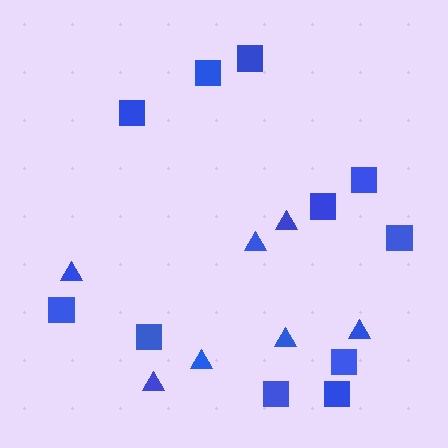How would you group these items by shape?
There are 2 groups: one group of squares (11) and one group of triangles (7).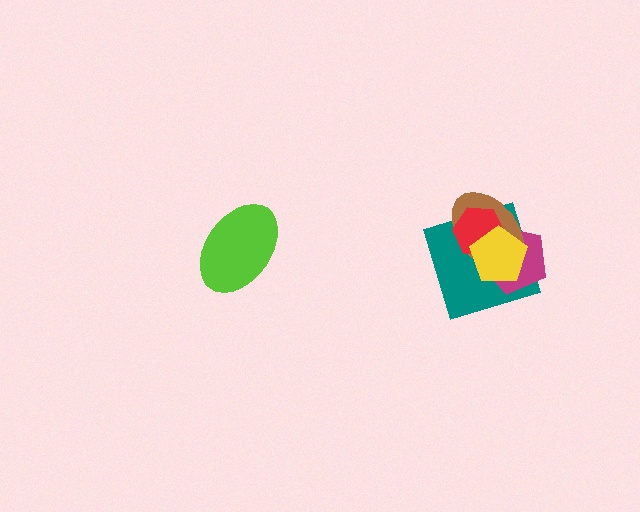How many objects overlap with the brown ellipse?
4 objects overlap with the brown ellipse.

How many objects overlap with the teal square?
4 objects overlap with the teal square.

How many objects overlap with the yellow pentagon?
4 objects overlap with the yellow pentagon.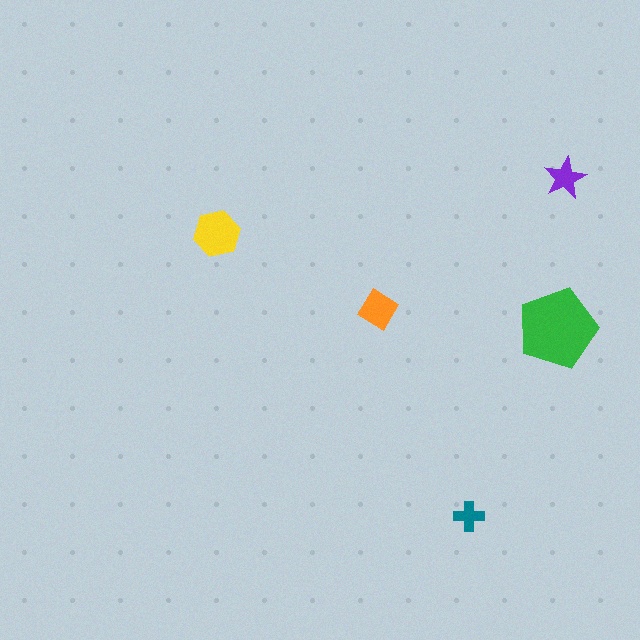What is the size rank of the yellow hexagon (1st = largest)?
2nd.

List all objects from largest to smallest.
The green pentagon, the yellow hexagon, the orange diamond, the purple star, the teal cross.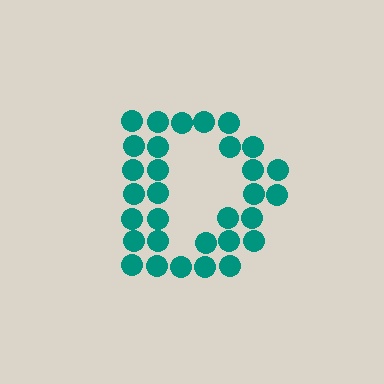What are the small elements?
The small elements are circles.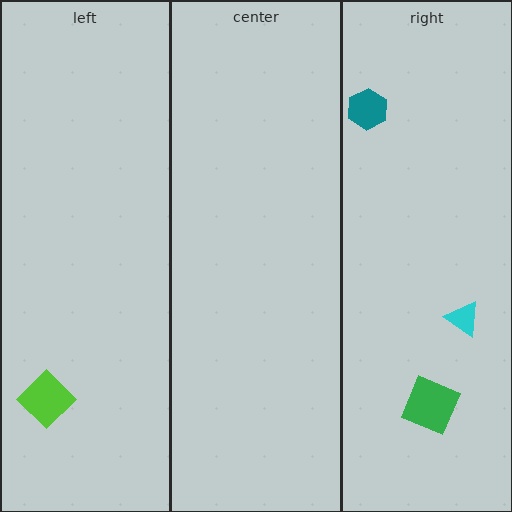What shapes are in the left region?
The lime diamond.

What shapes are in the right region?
The cyan triangle, the teal hexagon, the green square.